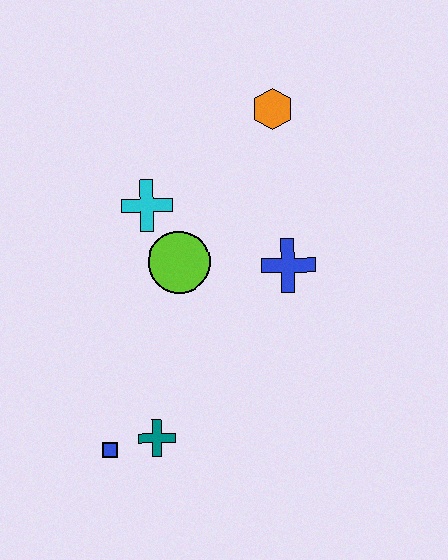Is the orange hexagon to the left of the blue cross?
Yes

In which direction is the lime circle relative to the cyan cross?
The lime circle is below the cyan cross.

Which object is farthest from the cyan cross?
The blue square is farthest from the cyan cross.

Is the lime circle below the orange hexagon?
Yes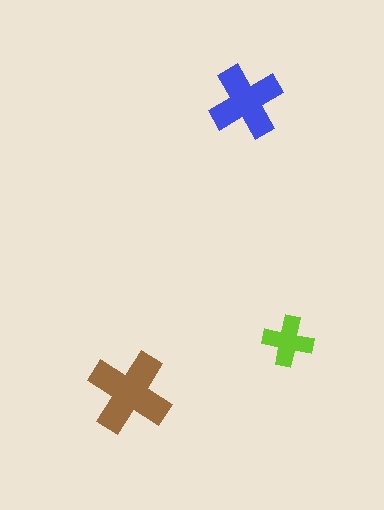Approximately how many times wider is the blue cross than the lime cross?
About 1.5 times wider.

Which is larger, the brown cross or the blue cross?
The brown one.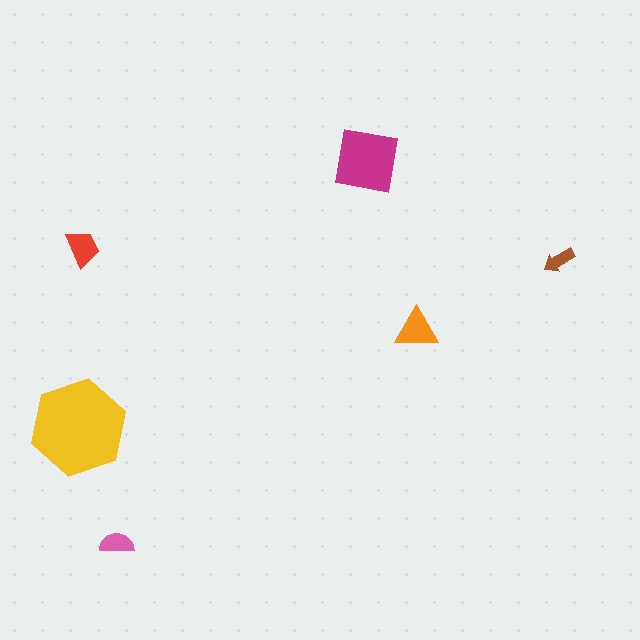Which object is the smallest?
The brown arrow.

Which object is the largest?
The yellow hexagon.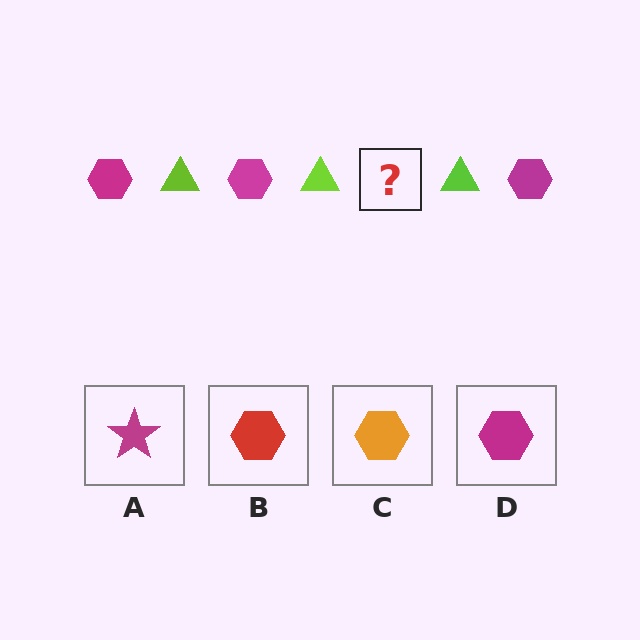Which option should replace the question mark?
Option D.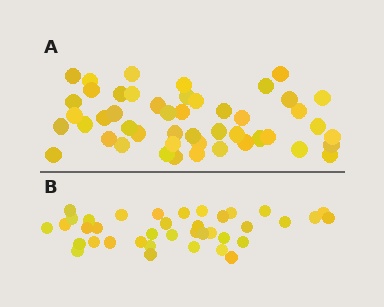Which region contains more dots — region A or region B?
Region A (the top region) has more dots.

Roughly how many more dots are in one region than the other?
Region A has roughly 10 or so more dots than region B.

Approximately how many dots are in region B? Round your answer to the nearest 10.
About 40 dots. (The exact count is 38, which rounds to 40.)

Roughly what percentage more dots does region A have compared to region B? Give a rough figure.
About 25% more.